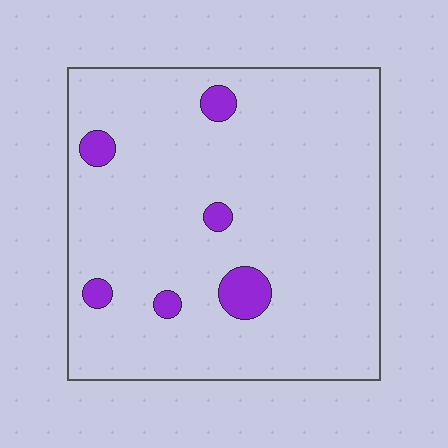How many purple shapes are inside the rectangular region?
6.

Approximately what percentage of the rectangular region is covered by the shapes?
Approximately 5%.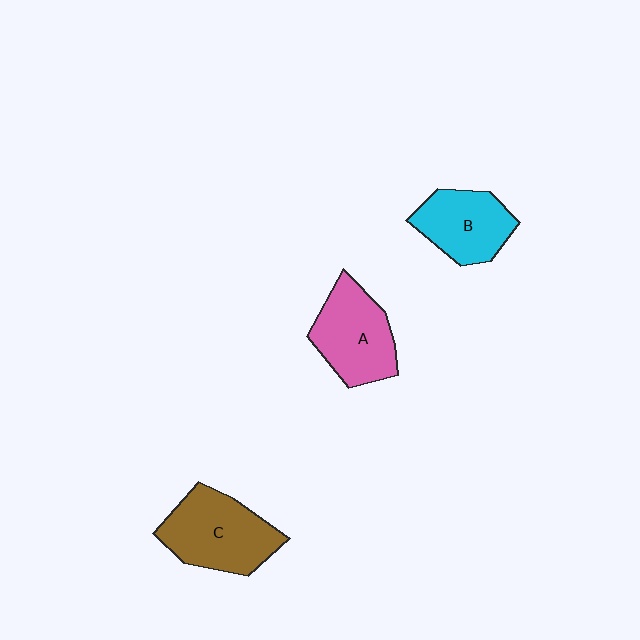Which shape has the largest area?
Shape C (brown).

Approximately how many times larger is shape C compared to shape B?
Approximately 1.3 times.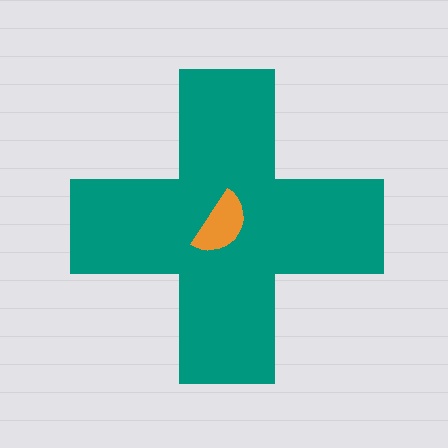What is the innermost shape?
The orange semicircle.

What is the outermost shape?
The teal cross.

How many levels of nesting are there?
2.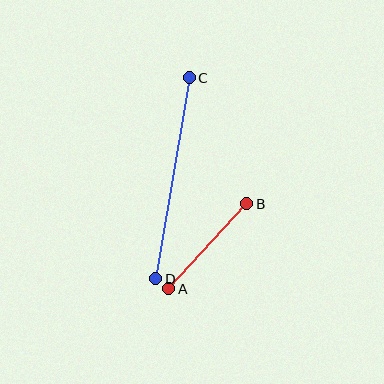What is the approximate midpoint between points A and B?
The midpoint is at approximately (208, 246) pixels.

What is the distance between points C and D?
The distance is approximately 204 pixels.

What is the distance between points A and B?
The distance is approximately 115 pixels.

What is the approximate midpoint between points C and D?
The midpoint is at approximately (173, 178) pixels.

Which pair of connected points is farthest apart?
Points C and D are farthest apart.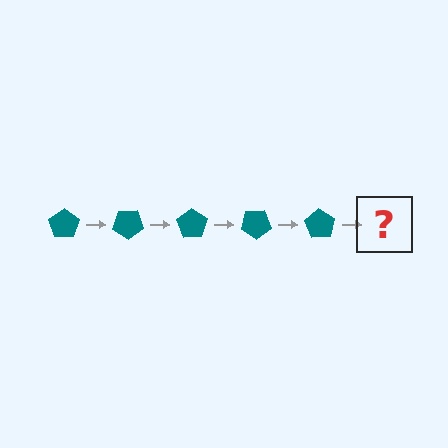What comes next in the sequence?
The next element should be a teal pentagon rotated 175 degrees.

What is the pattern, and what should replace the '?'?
The pattern is that the pentagon rotates 35 degrees each step. The '?' should be a teal pentagon rotated 175 degrees.